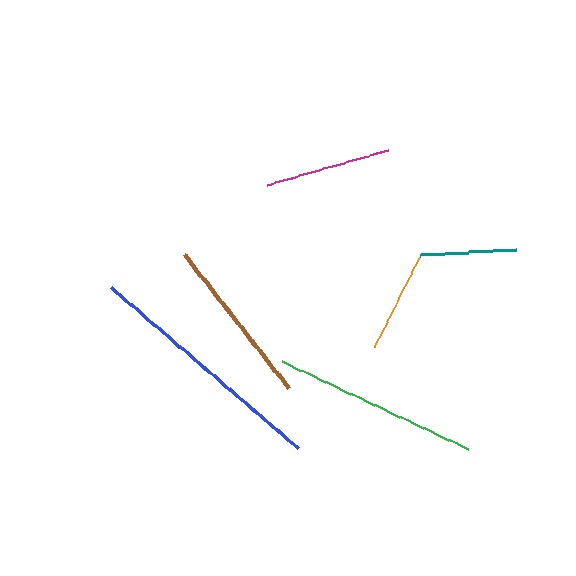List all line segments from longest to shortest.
From longest to shortest: blue, green, brown, magenta, orange, teal.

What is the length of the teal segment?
The teal segment is approximately 96 pixels long.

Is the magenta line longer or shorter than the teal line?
The magenta line is longer than the teal line.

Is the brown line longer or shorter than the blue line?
The blue line is longer than the brown line.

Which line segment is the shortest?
The teal line is the shortest at approximately 96 pixels.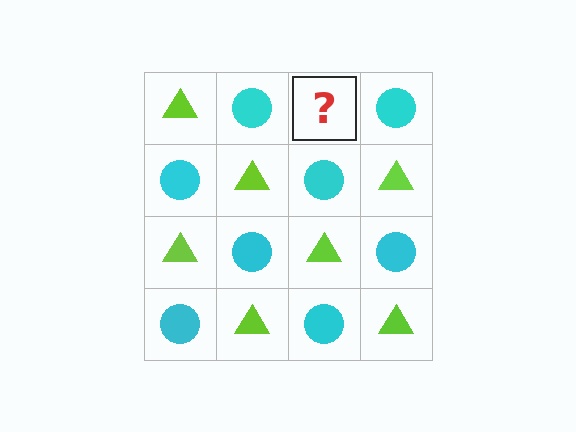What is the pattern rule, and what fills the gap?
The rule is that it alternates lime triangle and cyan circle in a checkerboard pattern. The gap should be filled with a lime triangle.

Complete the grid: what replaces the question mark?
The question mark should be replaced with a lime triangle.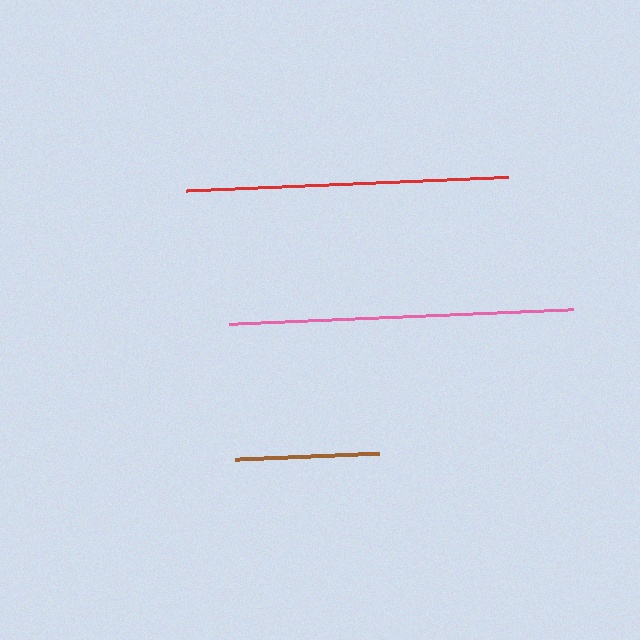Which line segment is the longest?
The pink line is the longest at approximately 343 pixels.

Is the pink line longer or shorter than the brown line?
The pink line is longer than the brown line.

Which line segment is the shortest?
The brown line is the shortest at approximately 144 pixels.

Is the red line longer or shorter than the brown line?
The red line is longer than the brown line.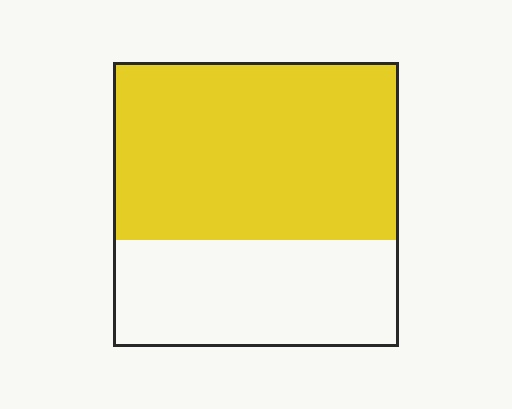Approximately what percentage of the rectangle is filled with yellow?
Approximately 60%.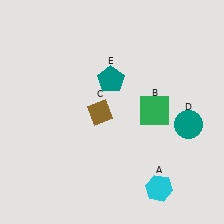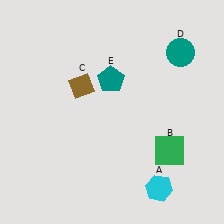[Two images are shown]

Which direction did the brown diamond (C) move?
The brown diamond (C) moved up.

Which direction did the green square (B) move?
The green square (B) moved down.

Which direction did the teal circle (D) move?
The teal circle (D) moved up.